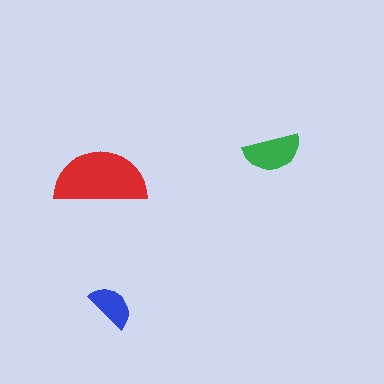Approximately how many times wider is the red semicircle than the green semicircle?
About 1.5 times wider.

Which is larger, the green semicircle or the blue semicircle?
The green one.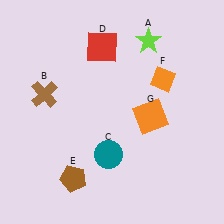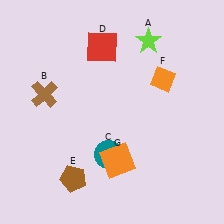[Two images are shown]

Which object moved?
The orange square (G) moved down.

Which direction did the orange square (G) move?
The orange square (G) moved down.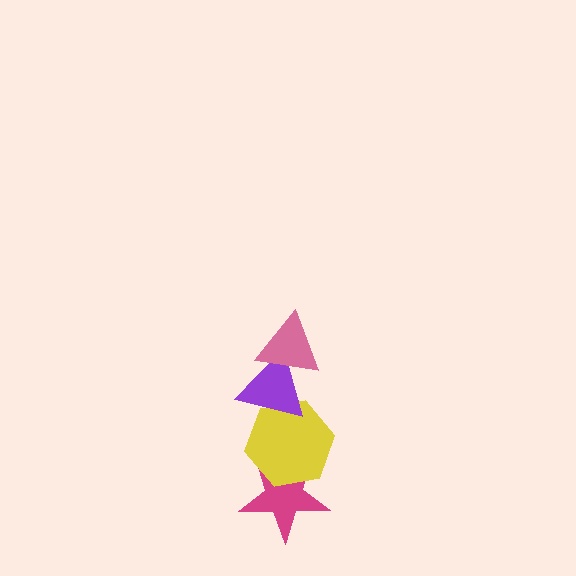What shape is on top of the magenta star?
The yellow hexagon is on top of the magenta star.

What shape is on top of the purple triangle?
The pink triangle is on top of the purple triangle.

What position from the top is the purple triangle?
The purple triangle is 2nd from the top.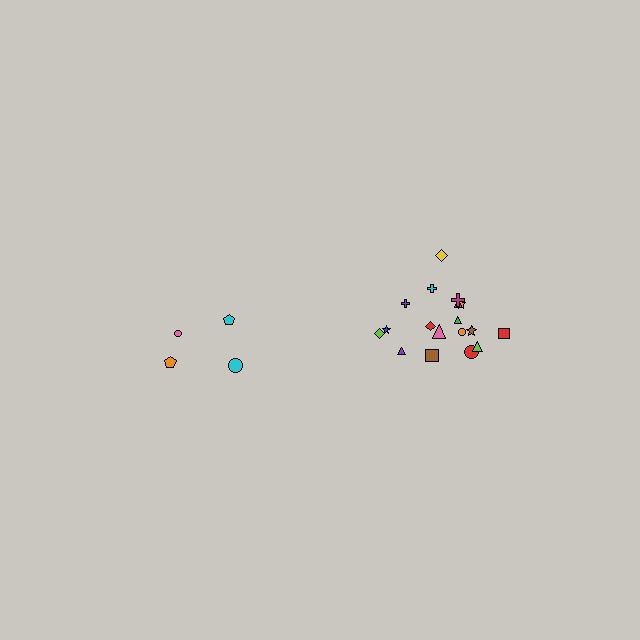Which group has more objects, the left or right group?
The right group.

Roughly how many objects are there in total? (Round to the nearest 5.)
Roughly 20 objects in total.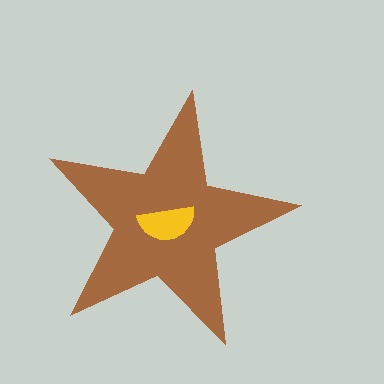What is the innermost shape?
The yellow semicircle.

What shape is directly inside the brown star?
The yellow semicircle.